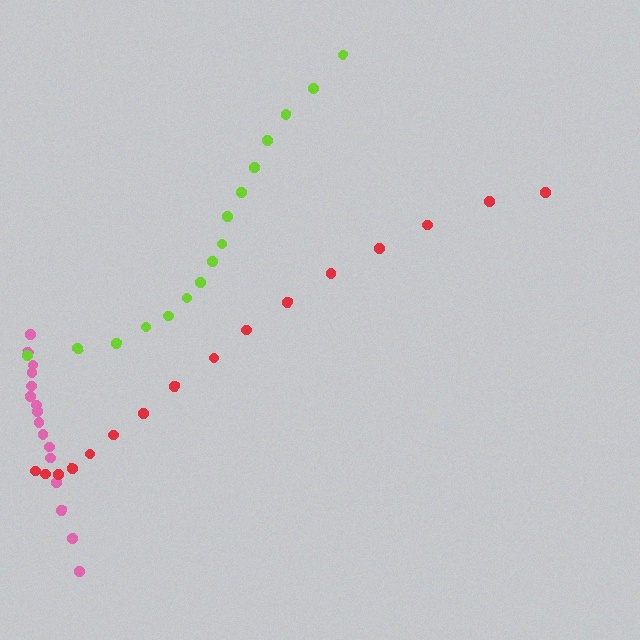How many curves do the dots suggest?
There are 3 distinct paths.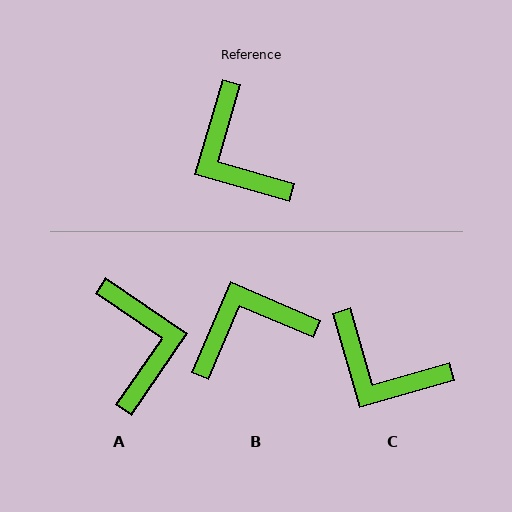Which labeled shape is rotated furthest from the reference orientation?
A, about 162 degrees away.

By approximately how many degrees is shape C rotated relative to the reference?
Approximately 33 degrees counter-clockwise.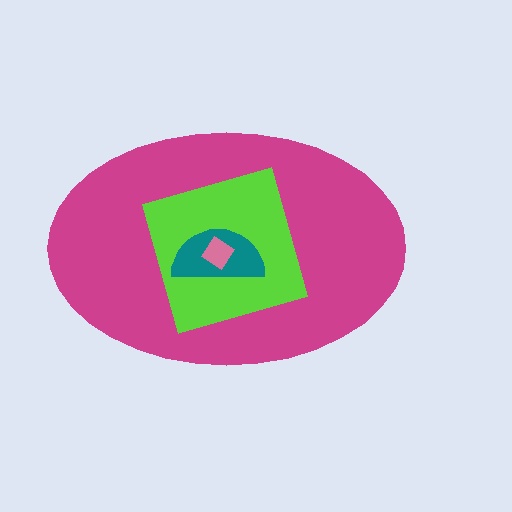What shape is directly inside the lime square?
The teal semicircle.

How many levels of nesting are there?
4.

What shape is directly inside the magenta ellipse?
The lime square.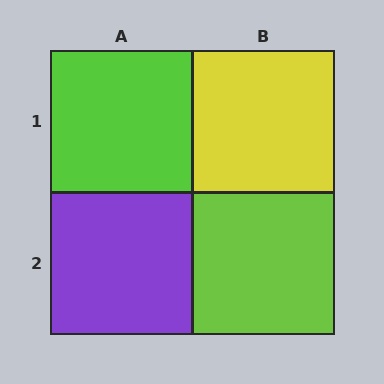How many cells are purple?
1 cell is purple.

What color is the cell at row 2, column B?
Lime.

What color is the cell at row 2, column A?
Purple.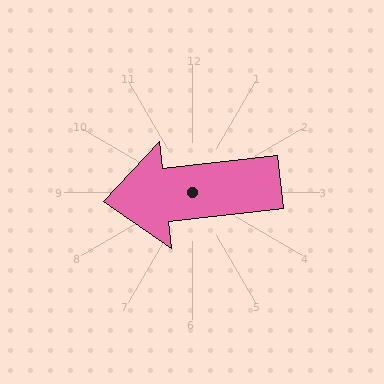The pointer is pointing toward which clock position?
Roughly 9 o'clock.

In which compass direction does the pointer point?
West.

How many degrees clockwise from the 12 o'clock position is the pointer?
Approximately 264 degrees.